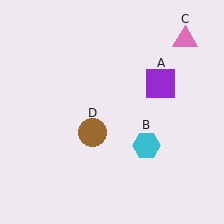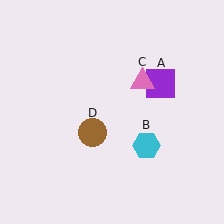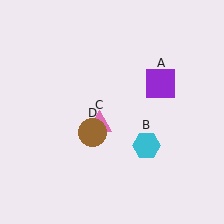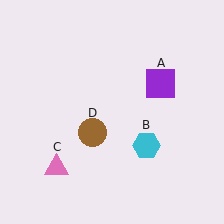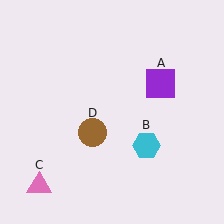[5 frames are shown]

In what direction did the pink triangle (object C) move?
The pink triangle (object C) moved down and to the left.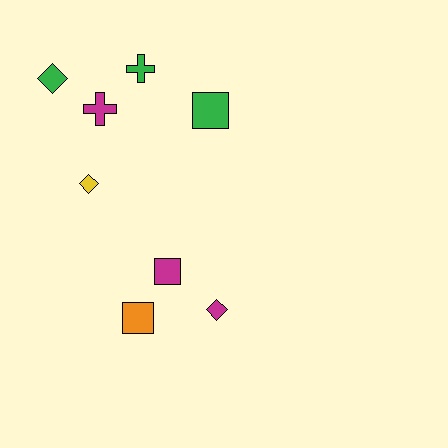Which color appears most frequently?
Magenta, with 3 objects.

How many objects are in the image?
There are 8 objects.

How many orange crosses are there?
There are no orange crosses.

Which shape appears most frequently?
Diamond, with 3 objects.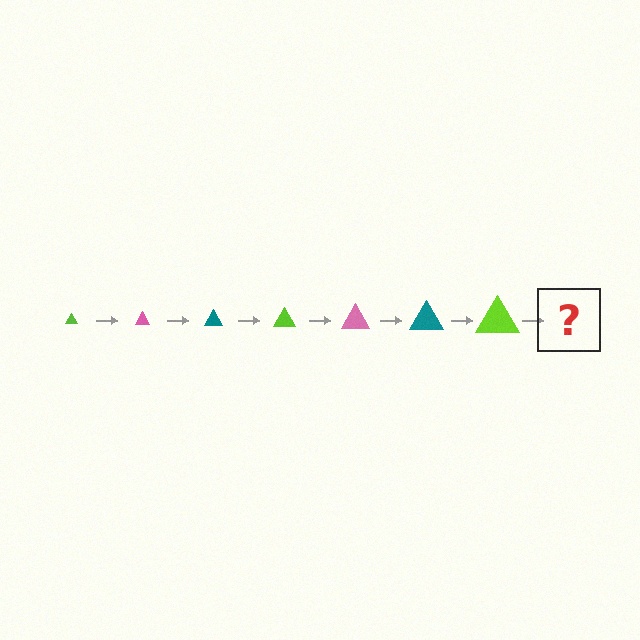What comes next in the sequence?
The next element should be a pink triangle, larger than the previous one.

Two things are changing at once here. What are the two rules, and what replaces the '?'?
The two rules are that the triangle grows larger each step and the color cycles through lime, pink, and teal. The '?' should be a pink triangle, larger than the previous one.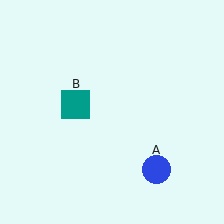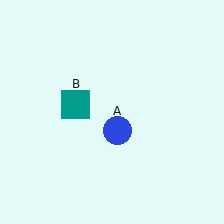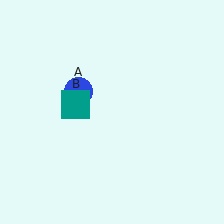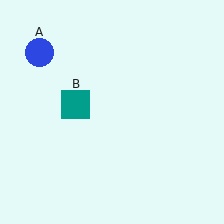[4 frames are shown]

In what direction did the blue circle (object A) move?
The blue circle (object A) moved up and to the left.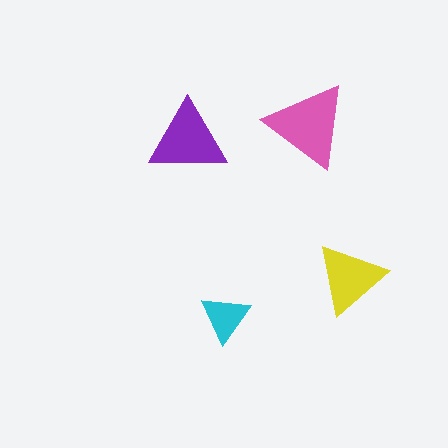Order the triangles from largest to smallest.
the pink one, the purple one, the yellow one, the cyan one.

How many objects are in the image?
There are 4 objects in the image.